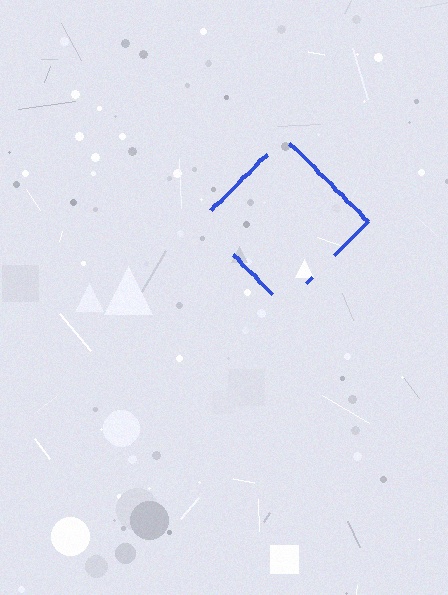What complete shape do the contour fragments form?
The contour fragments form a diamond.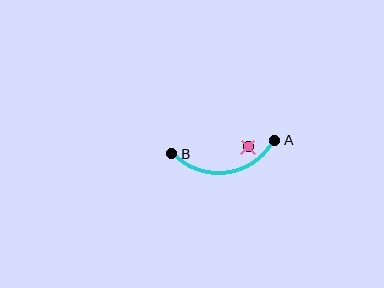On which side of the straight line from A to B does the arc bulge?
The arc bulges below the straight line connecting A and B.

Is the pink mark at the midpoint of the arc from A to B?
No — the pink mark does not lie on the arc at all. It sits slightly inside the curve.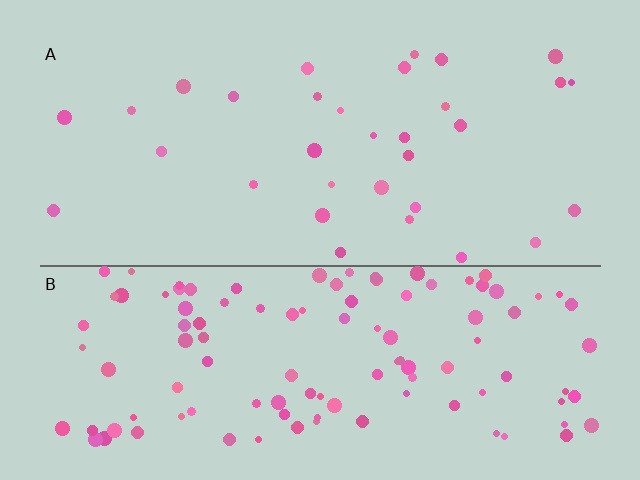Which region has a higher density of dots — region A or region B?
B (the bottom).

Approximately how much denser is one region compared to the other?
Approximately 3.6× — region B over region A.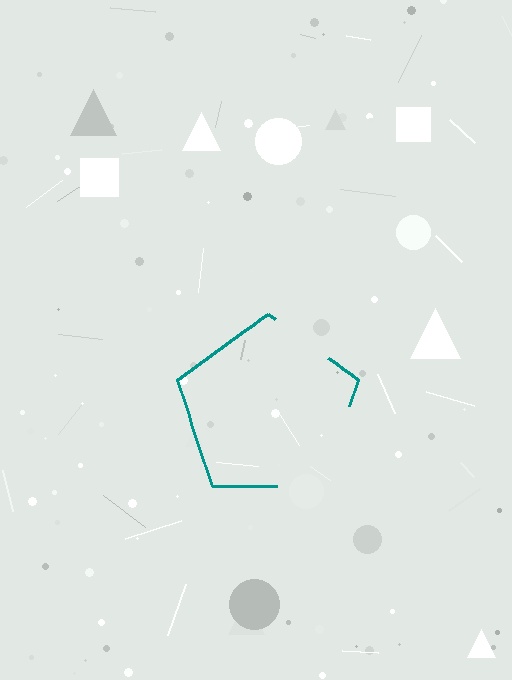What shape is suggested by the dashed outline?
The dashed outline suggests a pentagon.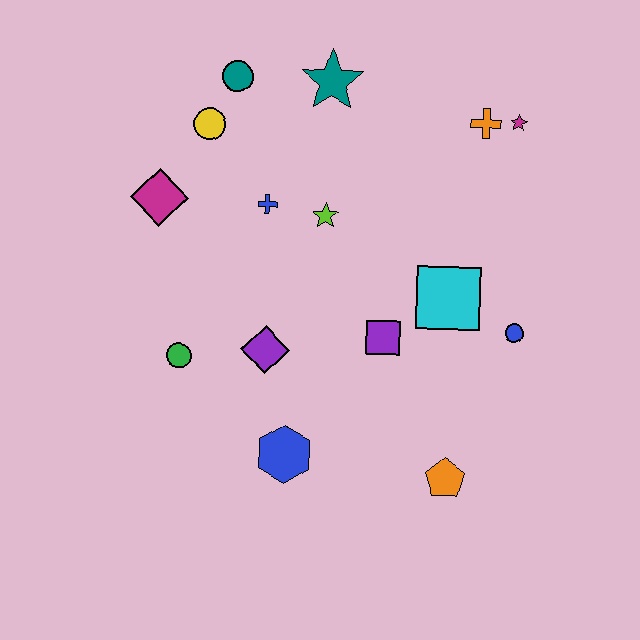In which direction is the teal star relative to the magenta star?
The teal star is to the left of the magenta star.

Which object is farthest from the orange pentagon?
The teal circle is farthest from the orange pentagon.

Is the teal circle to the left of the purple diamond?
Yes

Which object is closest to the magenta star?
The orange cross is closest to the magenta star.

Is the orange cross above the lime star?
Yes